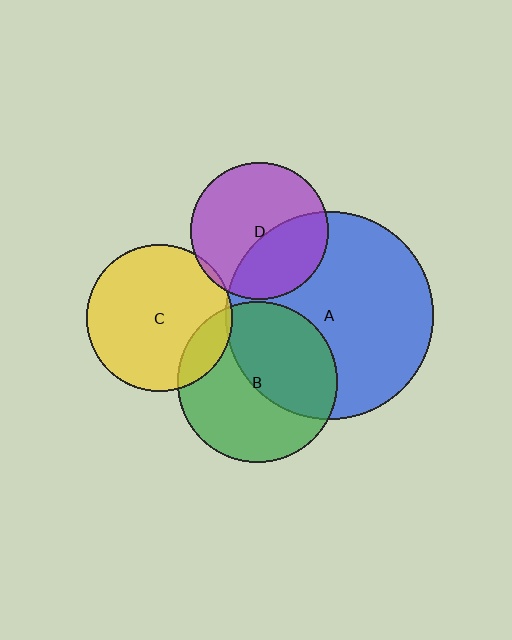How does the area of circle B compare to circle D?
Approximately 1.4 times.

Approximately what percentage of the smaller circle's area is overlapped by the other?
Approximately 5%.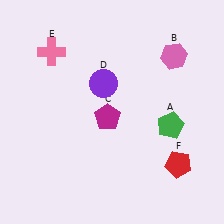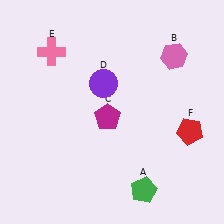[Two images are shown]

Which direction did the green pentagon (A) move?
The green pentagon (A) moved down.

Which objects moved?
The objects that moved are: the green pentagon (A), the red pentagon (F).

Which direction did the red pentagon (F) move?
The red pentagon (F) moved up.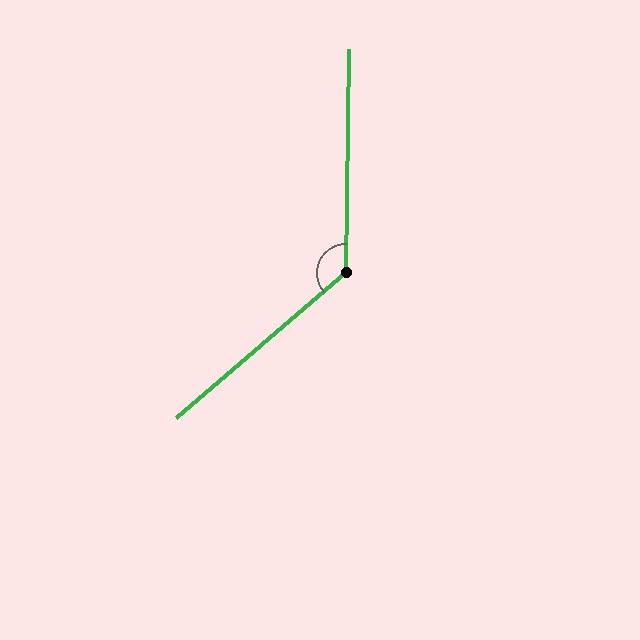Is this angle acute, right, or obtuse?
It is obtuse.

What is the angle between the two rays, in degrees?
Approximately 132 degrees.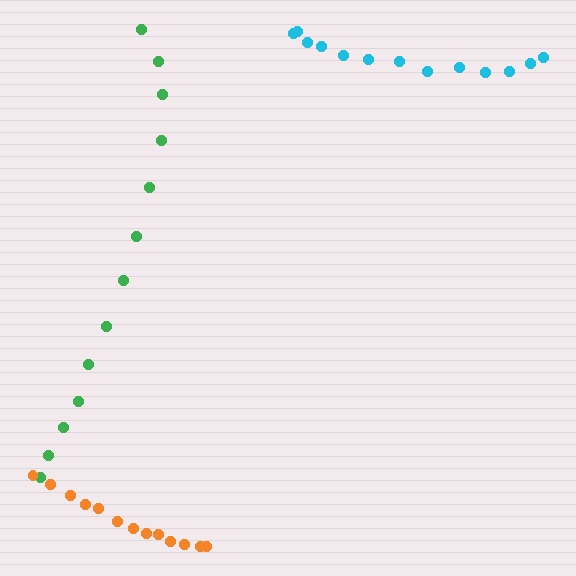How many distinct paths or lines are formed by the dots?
There are 3 distinct paths.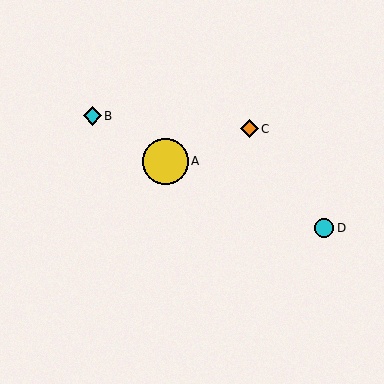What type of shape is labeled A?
Shape A is a yellow circle.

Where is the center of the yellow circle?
The center of the yellow circle is at (165, 161).